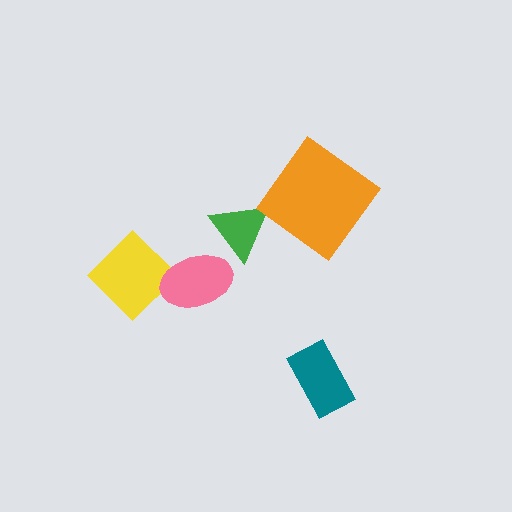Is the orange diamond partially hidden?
No, no other shape covers it.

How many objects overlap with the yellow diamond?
1 object overlaps with the yellow diamond.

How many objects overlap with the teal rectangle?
0 objects overlap with the teal rectangle.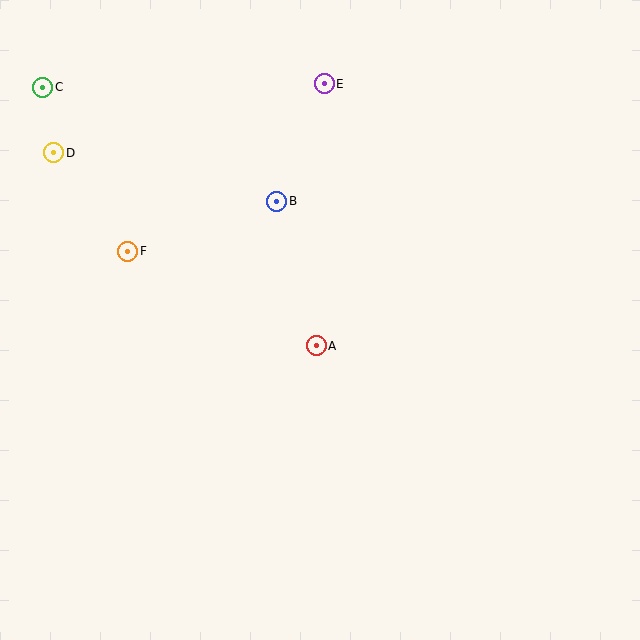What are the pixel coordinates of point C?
Point C is at (43, 87).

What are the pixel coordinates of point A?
Point A is at (316, 346).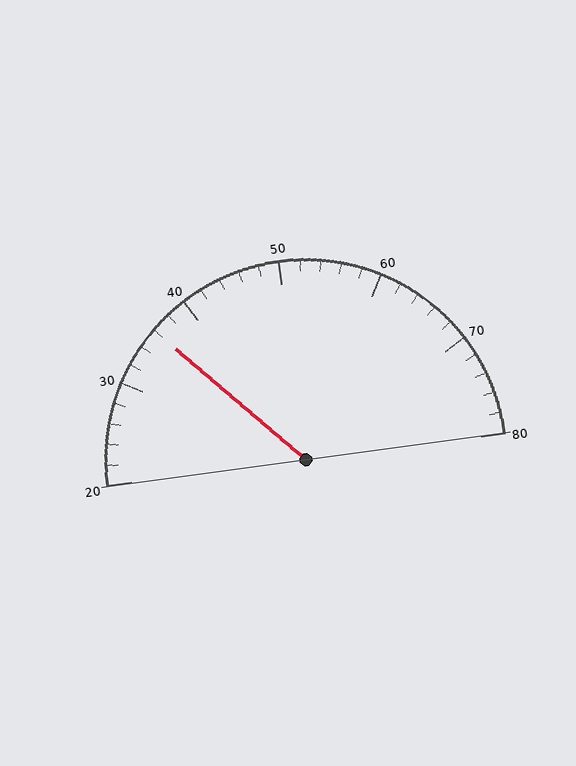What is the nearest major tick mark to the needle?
The nearest major tick mark is 40.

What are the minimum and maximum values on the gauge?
The gauge ranges from 20 to 80.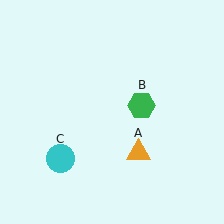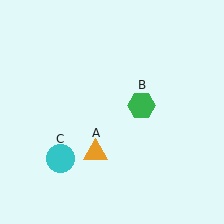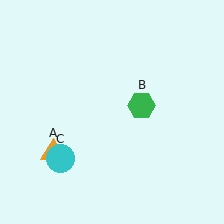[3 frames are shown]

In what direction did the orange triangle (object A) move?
The orange triangle (object A) moved left.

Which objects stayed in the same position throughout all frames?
Green hexagon (object B) and cyan circle (object C) remained stationary.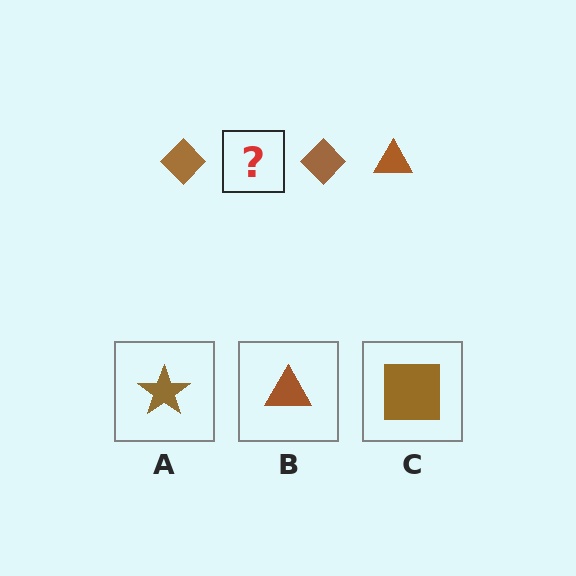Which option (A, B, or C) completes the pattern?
B.